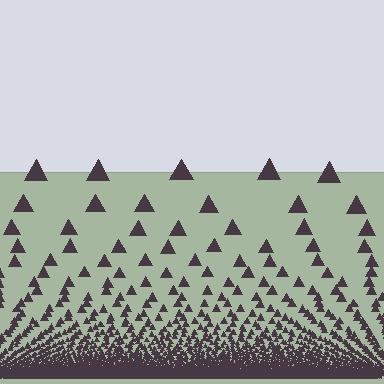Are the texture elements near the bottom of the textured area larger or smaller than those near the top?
Smaller. The gradient is inverted — elements near the bottom are smaller and denser.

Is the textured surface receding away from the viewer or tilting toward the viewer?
The surface appears to tilt toward the viewer. Texture elements get larger and sparser toward the top.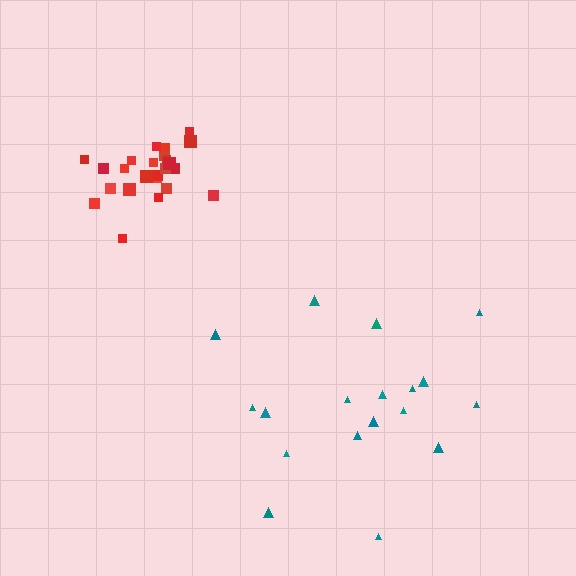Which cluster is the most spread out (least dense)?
Teal.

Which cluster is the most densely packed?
Red.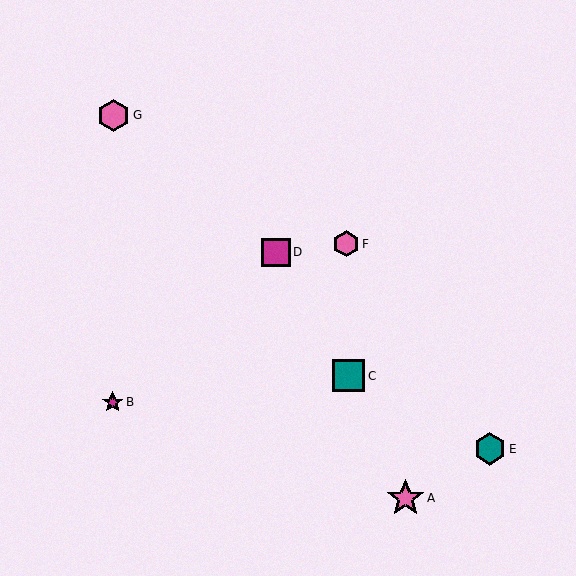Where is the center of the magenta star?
The center of the magenta star is at (113, 402).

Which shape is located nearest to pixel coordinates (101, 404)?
The magenta star (labeled B) at (113, 402) is nearest to that location.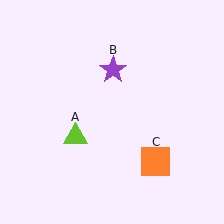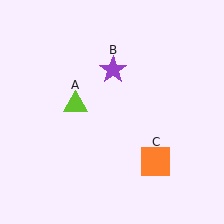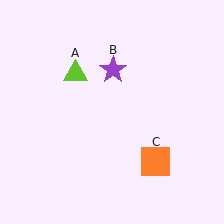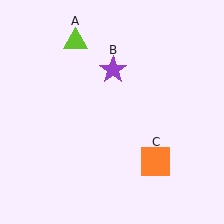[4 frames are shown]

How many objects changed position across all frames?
1 object changed position: lime triangle (object A).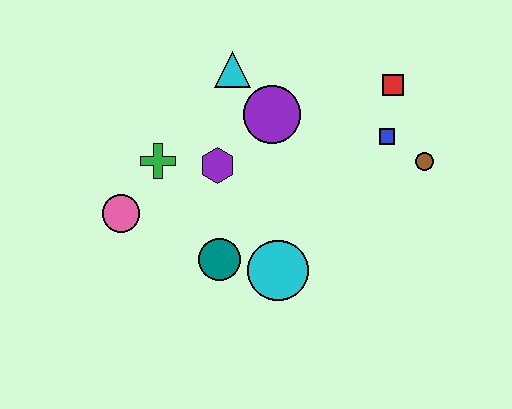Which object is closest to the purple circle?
The cyan triangle is closest to the purple circle.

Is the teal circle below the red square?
Yes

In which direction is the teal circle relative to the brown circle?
The teal circle is to the left of the brown circle.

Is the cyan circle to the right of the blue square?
No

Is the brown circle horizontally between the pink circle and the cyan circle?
No